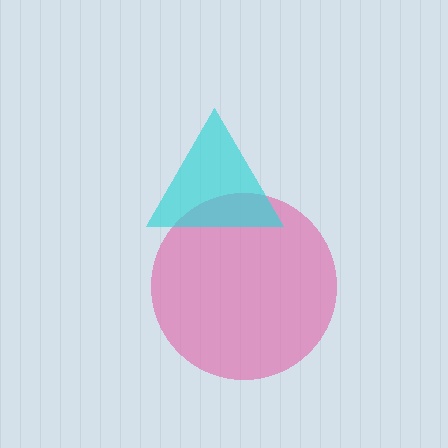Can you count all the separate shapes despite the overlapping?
Yes, there are 2 separate shapes.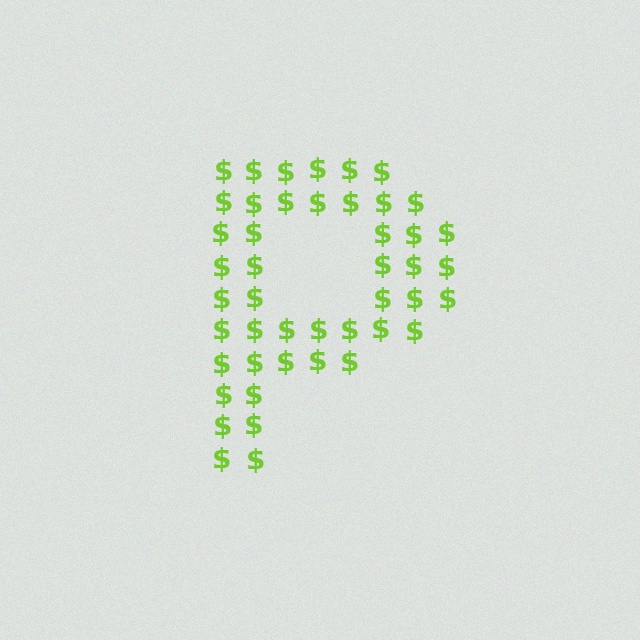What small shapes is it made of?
It is made of small dollar signs.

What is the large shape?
The large shape is the letter P.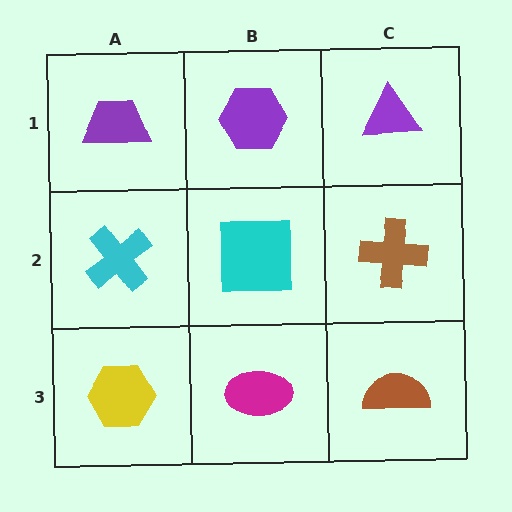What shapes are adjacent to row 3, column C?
A brown cross (row 2, column C), a magenta ellipse (row 3, column B).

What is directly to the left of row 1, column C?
A purple hexagon.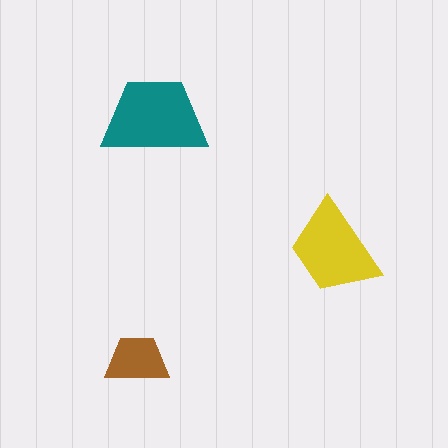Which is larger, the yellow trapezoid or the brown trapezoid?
The yellow one.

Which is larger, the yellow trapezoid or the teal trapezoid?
The teal one.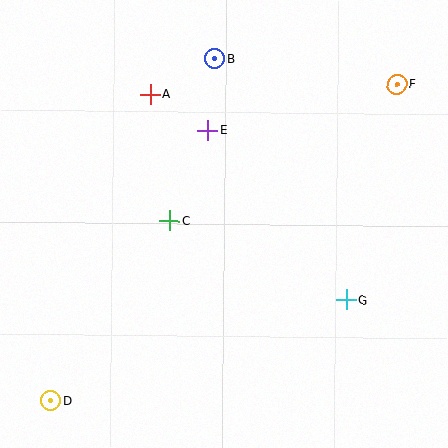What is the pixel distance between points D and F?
The distance between D and F is 469 pixels.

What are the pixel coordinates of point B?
Point B is at (214, 59).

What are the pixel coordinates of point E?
Point E is at (208, 130).